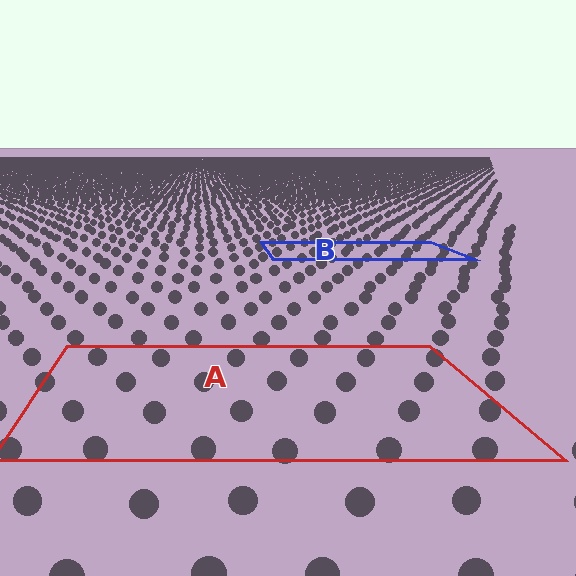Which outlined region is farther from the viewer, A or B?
Region B is farther from the viewer — the texture elements inside it appear smaller and more densely packed.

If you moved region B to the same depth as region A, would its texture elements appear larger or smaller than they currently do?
They would appear larger. At a closer depth, the same texture elements are projected at a bigger on-screen size.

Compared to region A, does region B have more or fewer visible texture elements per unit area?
Region B has more texture elements per unit area — they are packed more densely because it is farther away.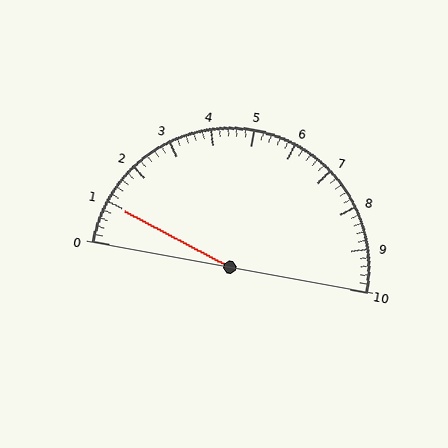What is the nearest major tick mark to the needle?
The nearest major tick mark is 1.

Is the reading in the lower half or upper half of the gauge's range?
The reading is in the lower half of the range (0 to 10).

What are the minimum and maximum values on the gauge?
The gauge ranges from 0 to 10.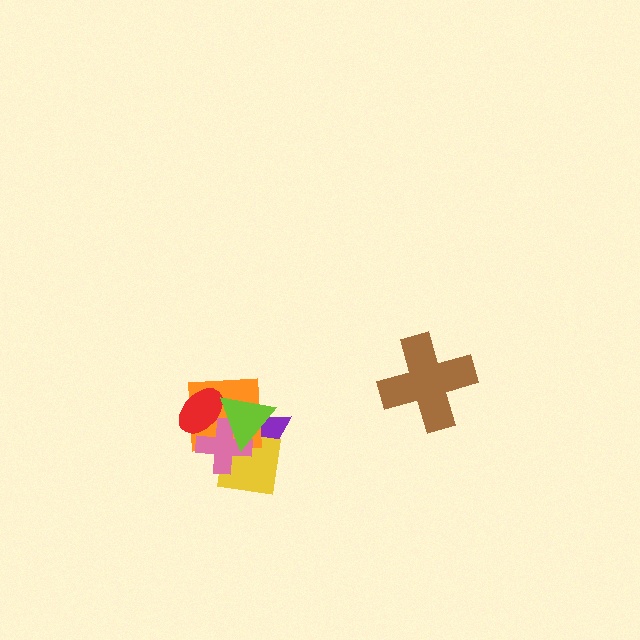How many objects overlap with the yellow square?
4 objects overlap with the yellow square.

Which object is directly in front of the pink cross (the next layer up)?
The red ellipse is directly in front of the pink cross.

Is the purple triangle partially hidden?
Yes, it is partially covered by another shape.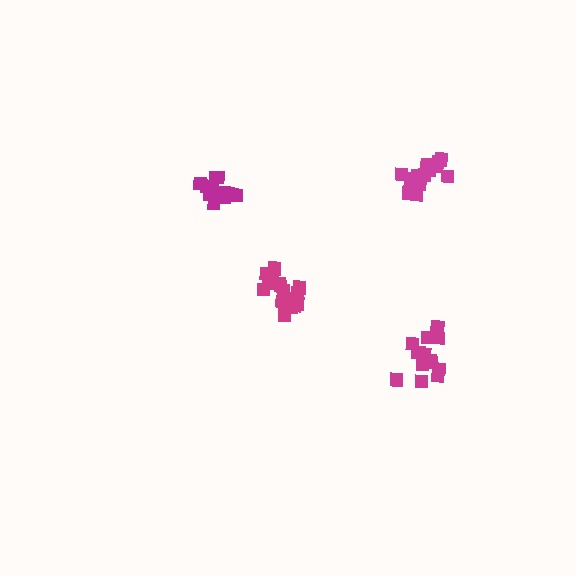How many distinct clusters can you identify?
There are 4 distinct clusters.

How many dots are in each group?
Group 1: 16 dots, Group 2: 15 dots, Group 3: 18 dots, Group 4: 15 dots (64 total).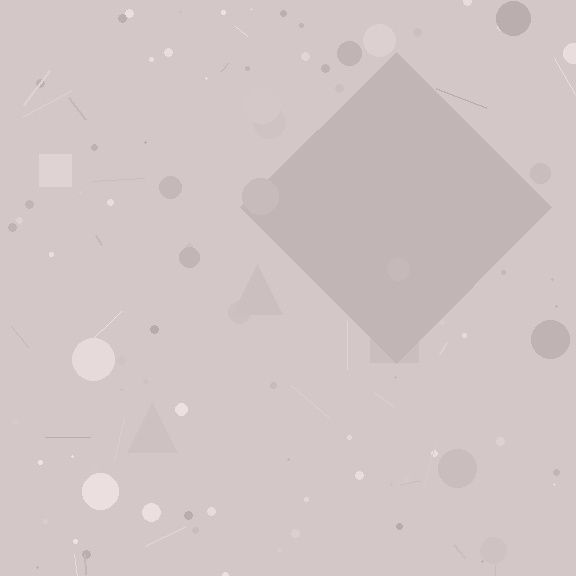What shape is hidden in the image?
A diamond is hidden in the image.